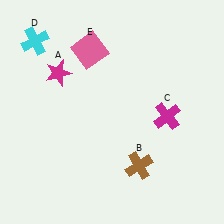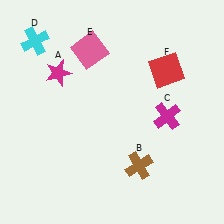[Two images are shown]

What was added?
A red square (F) was added in Image 2.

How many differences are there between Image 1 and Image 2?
There is 1 difference between the two images.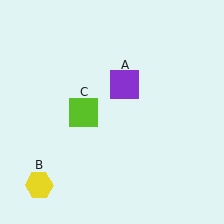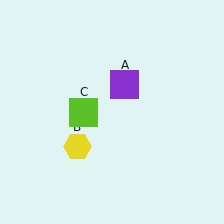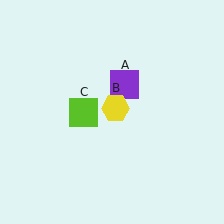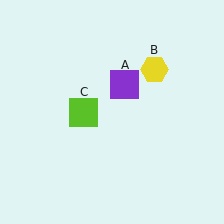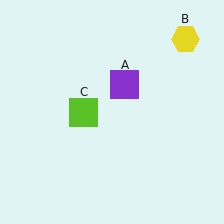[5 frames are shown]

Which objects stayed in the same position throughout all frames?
Purple square (object A) and lime square (object C) remained stationary.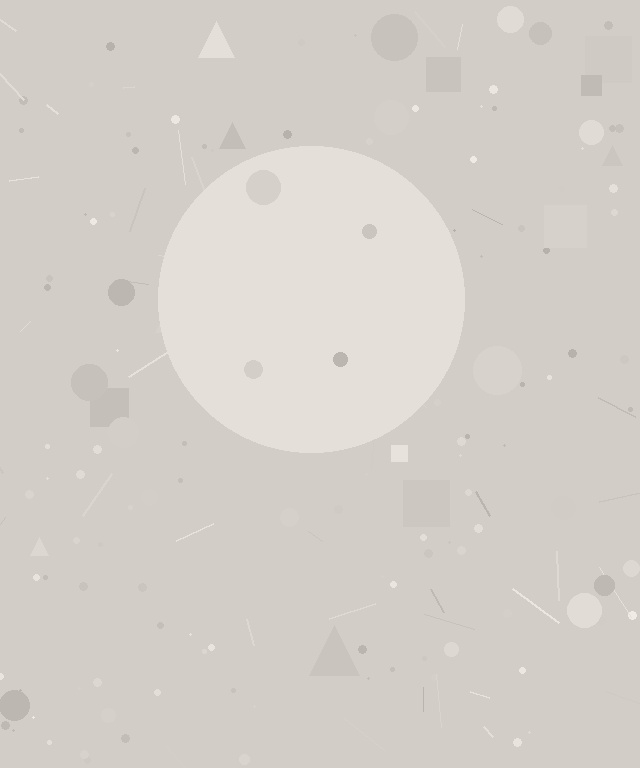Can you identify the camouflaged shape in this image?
The camouflaged shape is a circle.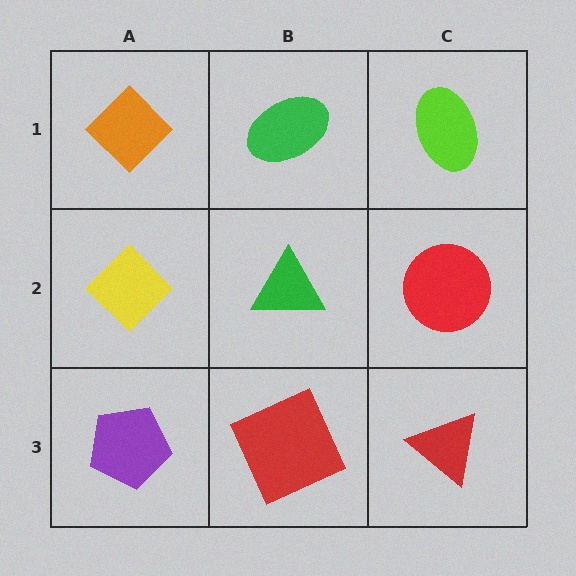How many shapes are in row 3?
3 shapes.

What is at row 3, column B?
A red square.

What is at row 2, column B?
A green triangle.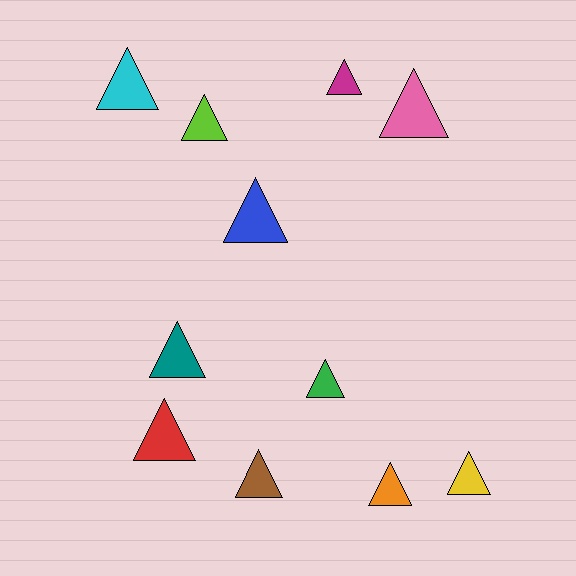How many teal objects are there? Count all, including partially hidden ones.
There is 1 teal object.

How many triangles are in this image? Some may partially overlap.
There are 11 triangles.